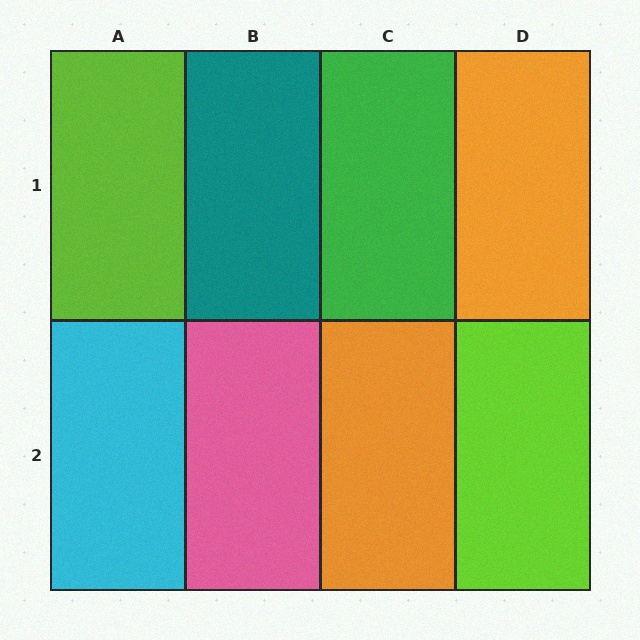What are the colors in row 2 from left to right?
Cyan, pink, orange, lime.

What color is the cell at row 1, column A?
Lime.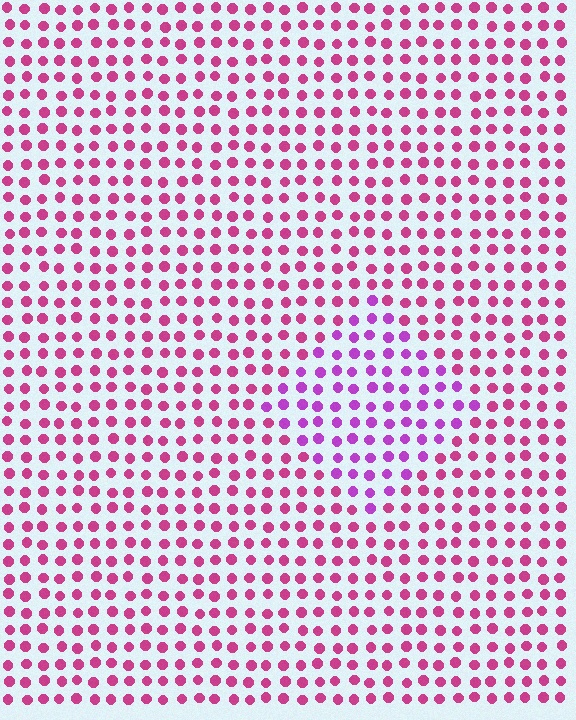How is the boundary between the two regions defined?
The boundary is defined purely by a slight shift in hue (about 34 degrees). Spacing, size, and orientation are identical on both sides.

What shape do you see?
I see a diamond.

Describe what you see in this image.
The image is filled with small magenta elements in a uniform arrangement. A diamond-shaped region is visible where the elements are tinted to a slightly different hue, forming a subtle color boundary.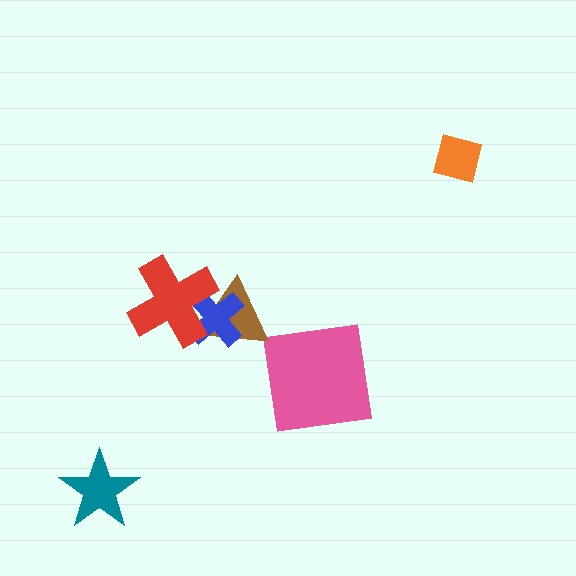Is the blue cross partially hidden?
Yes, it is partially covered by another shape.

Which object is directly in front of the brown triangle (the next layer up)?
The blue cross is directly in front of the brown triangle.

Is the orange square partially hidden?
No, no other shape covers it.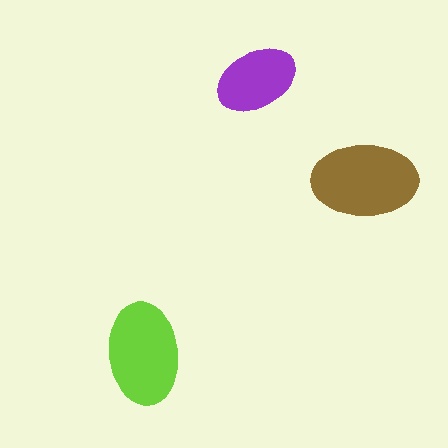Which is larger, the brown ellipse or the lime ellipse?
The brown one.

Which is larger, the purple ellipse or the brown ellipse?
The brown one.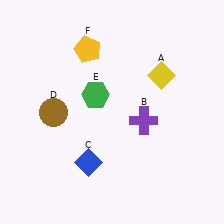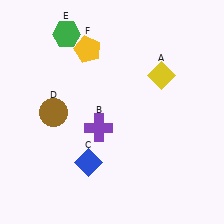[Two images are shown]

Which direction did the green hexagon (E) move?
The green hexagon (E) moved up.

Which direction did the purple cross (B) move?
The purple cross (B) moved left.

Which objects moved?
The objects that moved are: the purple cross (B), the green hexagon (E).